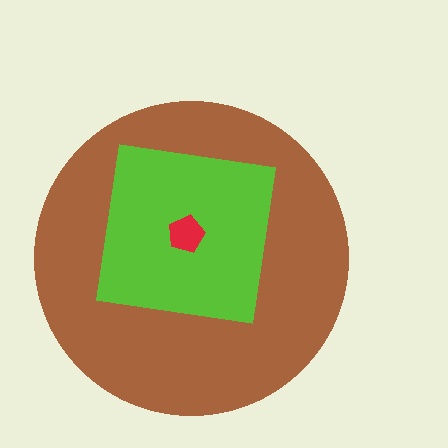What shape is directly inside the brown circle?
The lime square.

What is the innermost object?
The red pentagon.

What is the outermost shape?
The brown circle.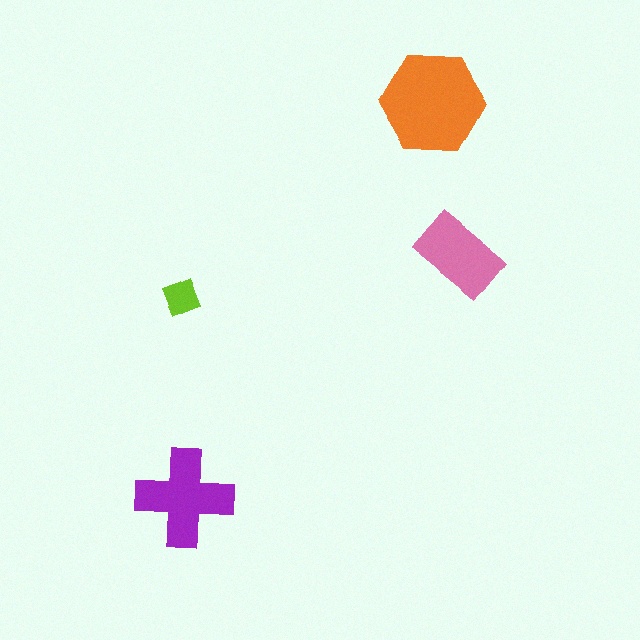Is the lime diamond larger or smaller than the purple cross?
Smaller.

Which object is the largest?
The orange hexagon.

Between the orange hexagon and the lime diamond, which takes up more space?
The orange hexagon.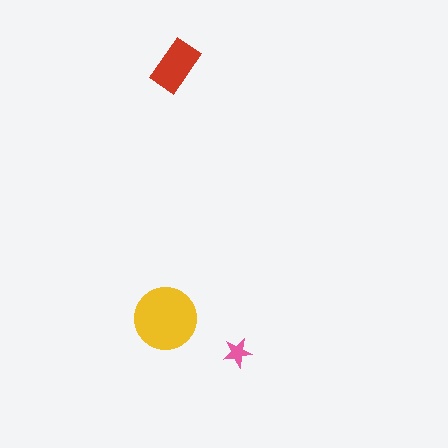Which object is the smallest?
The pink star.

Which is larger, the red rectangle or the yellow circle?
The yellow circle.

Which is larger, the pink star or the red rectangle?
The red rectangle.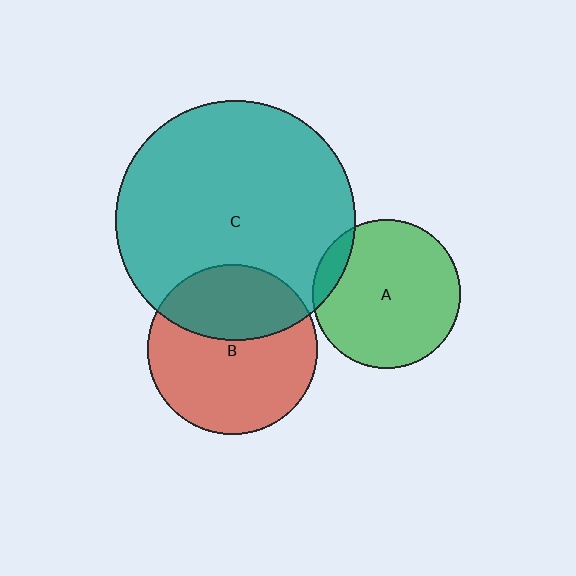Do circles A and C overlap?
Yes.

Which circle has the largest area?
Circle C (teal).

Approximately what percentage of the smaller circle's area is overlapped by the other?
Approximately 10%.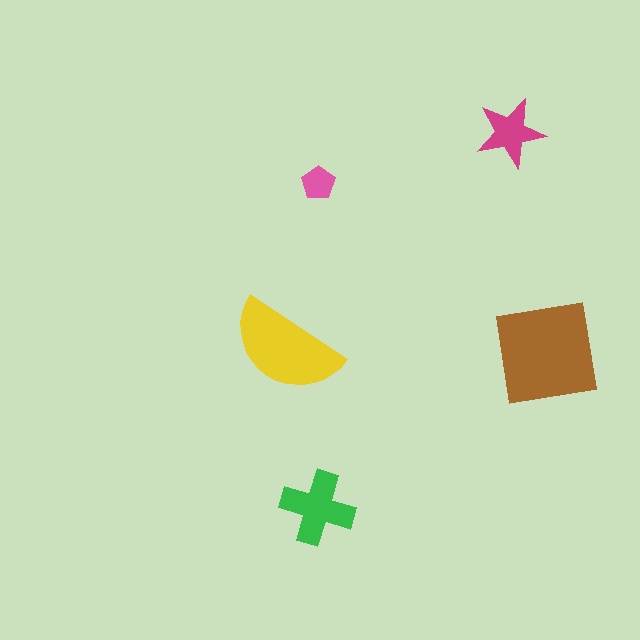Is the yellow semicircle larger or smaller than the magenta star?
Larger.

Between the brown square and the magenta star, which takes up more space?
The brown square.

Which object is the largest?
The brown square.